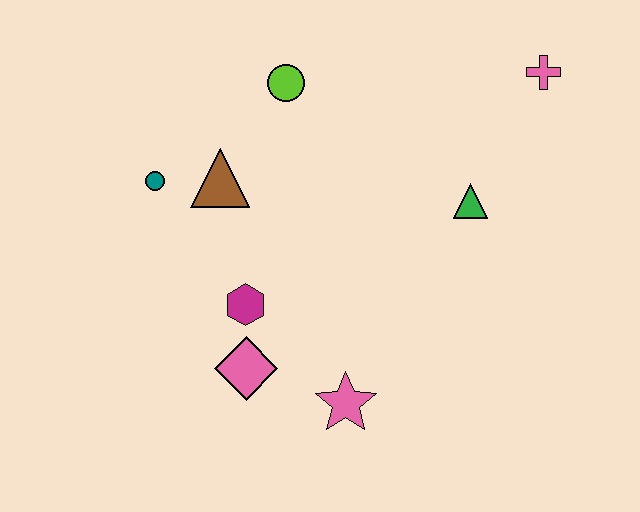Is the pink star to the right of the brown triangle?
Yes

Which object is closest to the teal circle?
The brown triangle is closest to the teal circle.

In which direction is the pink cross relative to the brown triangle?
The pink cross is to the right of the brown triangle.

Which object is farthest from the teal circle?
The pink cross is farthest from the teal circle.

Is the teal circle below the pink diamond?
No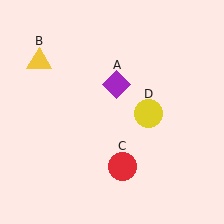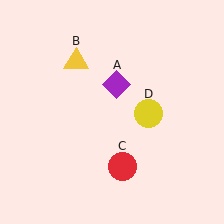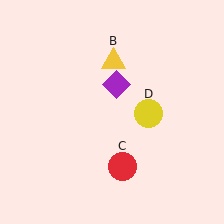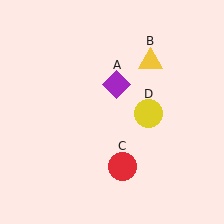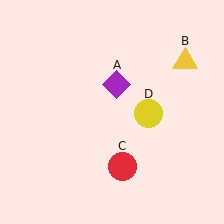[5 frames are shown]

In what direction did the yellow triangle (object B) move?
The yellow triangle (object B) moved right.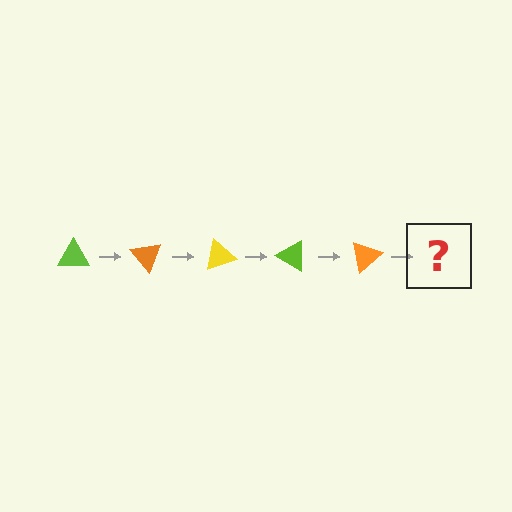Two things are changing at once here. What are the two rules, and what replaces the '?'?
The two rules are that it rotates 50 degrees each step and the color cycles through lime, orange, and yellow. The '?' should be a yellow triangle, rotated 250 degrees from the start.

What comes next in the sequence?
The next element should be a yellow triangle, rotated 250 degrees from the start.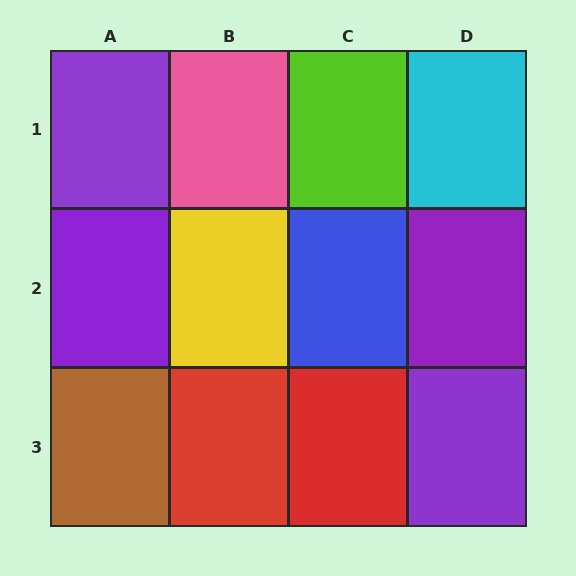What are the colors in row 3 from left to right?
Brown, red, red, purple.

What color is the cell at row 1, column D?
Cyan.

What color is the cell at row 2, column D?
Purple.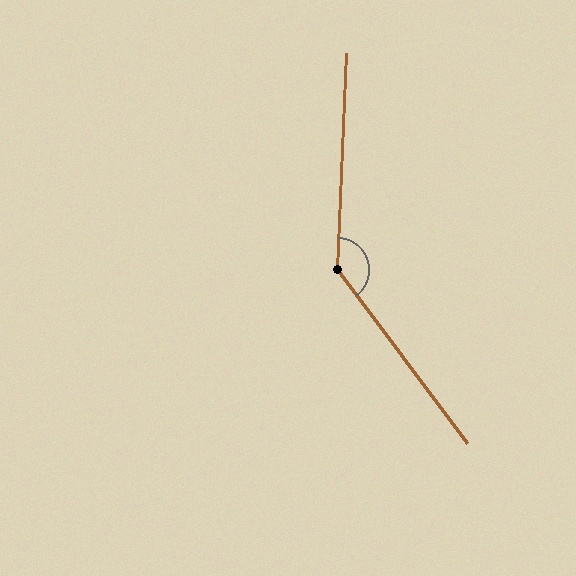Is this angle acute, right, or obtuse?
It is obtuse.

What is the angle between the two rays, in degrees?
Approximately 141 degrees.